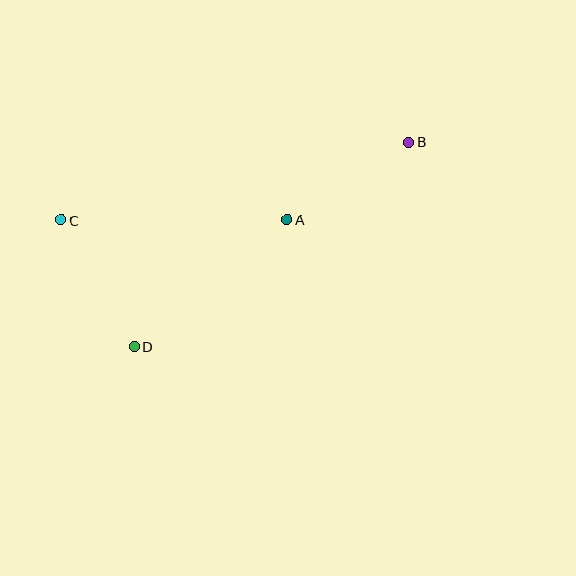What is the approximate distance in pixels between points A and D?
The distance between A and D is approximately 199 pixels.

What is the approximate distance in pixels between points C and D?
The distance between C and D is approximately 146 pixels.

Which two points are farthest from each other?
Points B and C are farthest from each other.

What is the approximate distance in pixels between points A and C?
The distance between A and C is approximately 226 pixels.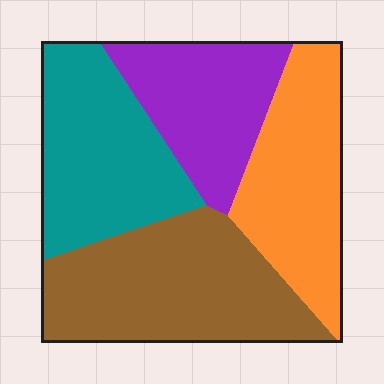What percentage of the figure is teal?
Teal takes up between a quarter and a half of the figure.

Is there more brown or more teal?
Brown.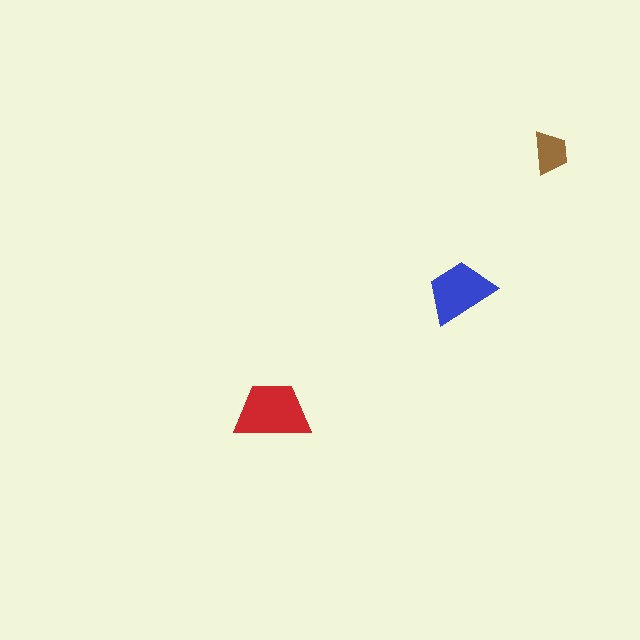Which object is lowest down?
The red trapezoid is bottommost.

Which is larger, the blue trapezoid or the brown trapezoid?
The blue one.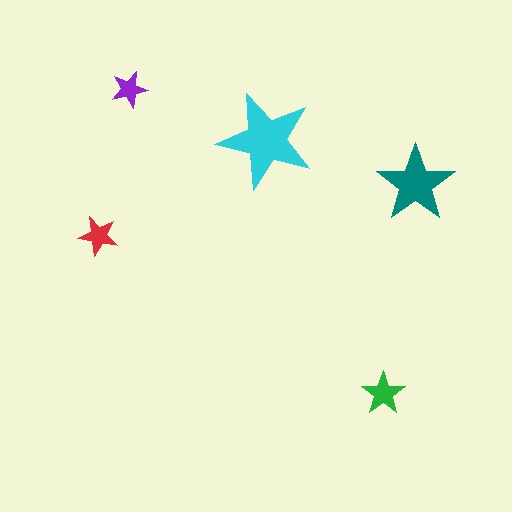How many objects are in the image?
There are 5 objects in the image.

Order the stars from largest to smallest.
the cyan one, the teal one, the green one, the red one, the purple one.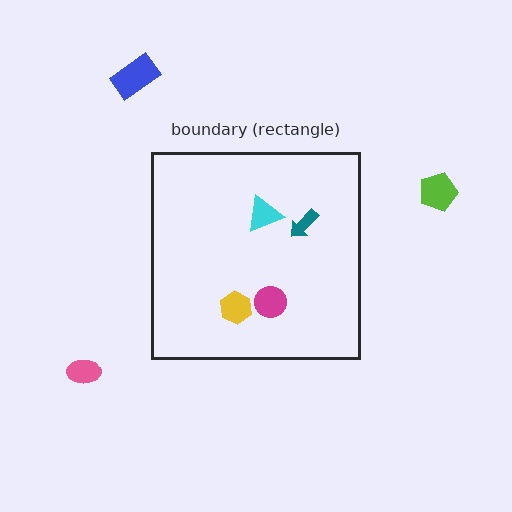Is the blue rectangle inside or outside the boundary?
Outside.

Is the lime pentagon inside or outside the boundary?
Outside.